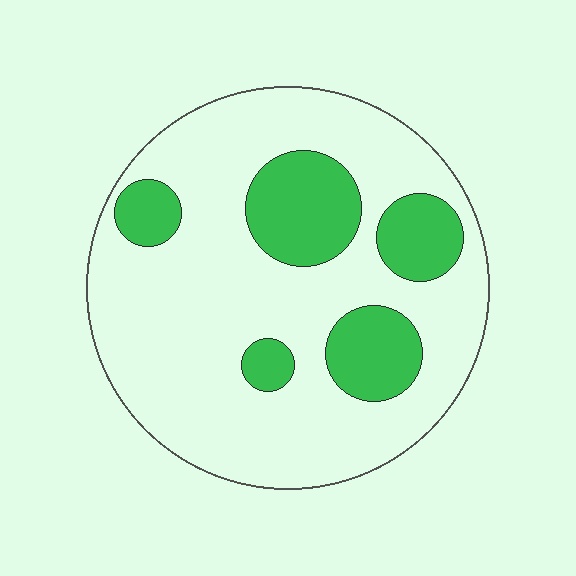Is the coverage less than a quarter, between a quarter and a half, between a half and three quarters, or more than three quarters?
Less than a quarter.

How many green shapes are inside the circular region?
5.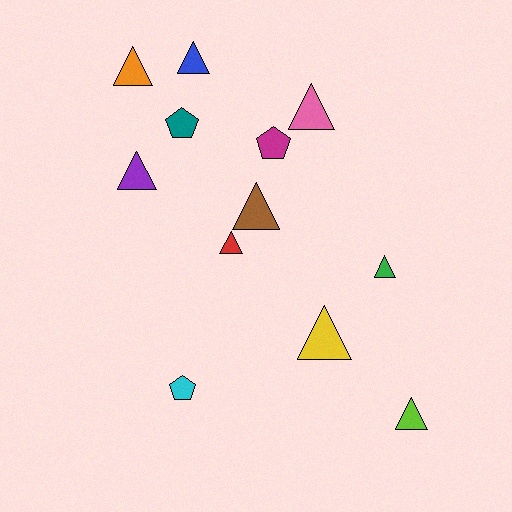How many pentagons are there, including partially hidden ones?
There are 3 pentagons.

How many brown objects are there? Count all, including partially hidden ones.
There is 1 brown object.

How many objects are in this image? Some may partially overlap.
There are 12 objects.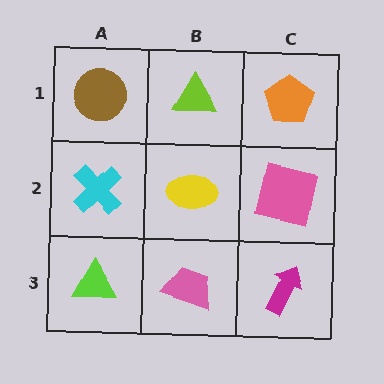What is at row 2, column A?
A cyan cross.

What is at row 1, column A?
A brown circle.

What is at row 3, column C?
A magenta arrow.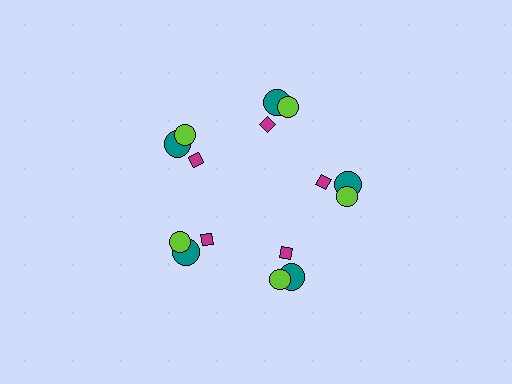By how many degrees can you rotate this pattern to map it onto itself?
The pattern maps onto itself every 72 degrees of rotation.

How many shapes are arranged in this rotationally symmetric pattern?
There are 15 shapes, arranged in 5 groups of 3.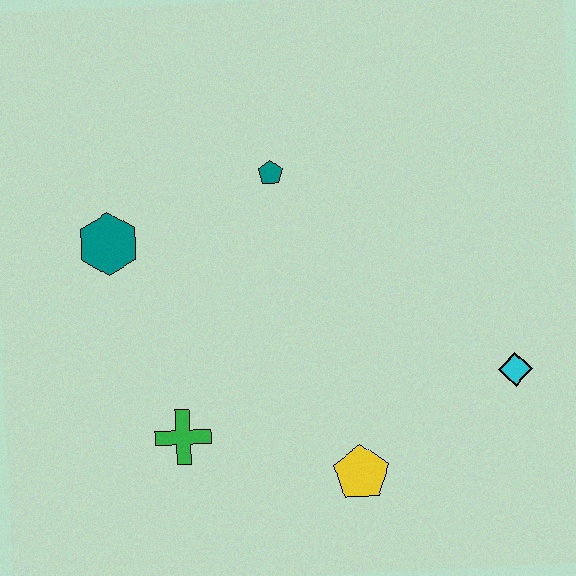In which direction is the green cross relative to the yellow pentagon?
The green cross is to the left of the yellow pentagon.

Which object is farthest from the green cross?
The cyan diamond is farthest from the green cross.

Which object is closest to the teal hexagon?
The teal pentagon is closest to the teal hexagon.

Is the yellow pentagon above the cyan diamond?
No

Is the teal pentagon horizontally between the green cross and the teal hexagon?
No